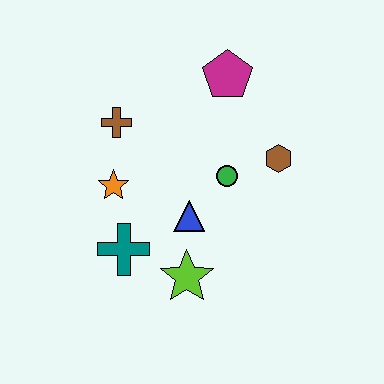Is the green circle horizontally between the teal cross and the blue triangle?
No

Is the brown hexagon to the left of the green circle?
No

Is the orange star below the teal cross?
No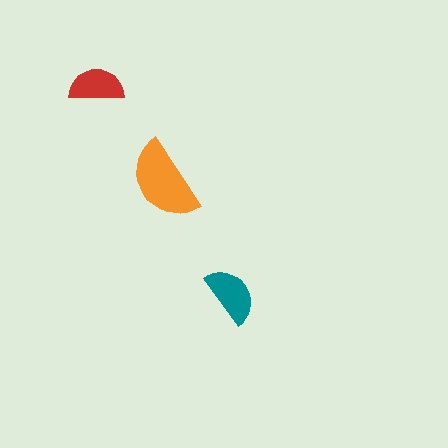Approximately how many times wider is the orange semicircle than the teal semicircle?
About 1.5 times wider.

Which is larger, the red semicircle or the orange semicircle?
The orange one.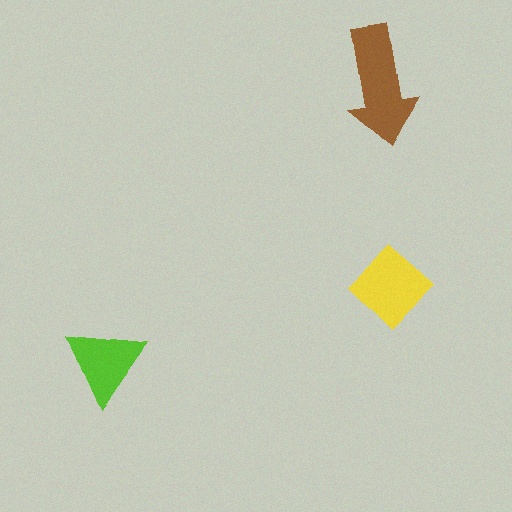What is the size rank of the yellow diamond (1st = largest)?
2nd.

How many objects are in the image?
There are 3 objects in the image.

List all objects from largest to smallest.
The brown arrow, the yellow diamond, the lime triangle.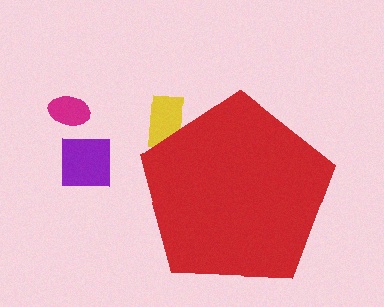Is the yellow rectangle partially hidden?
Yes, the yellow rectangle is partially hidden behind the red pentagon.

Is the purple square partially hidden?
No, the purple square is fully visible.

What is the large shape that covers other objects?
A red pentagon.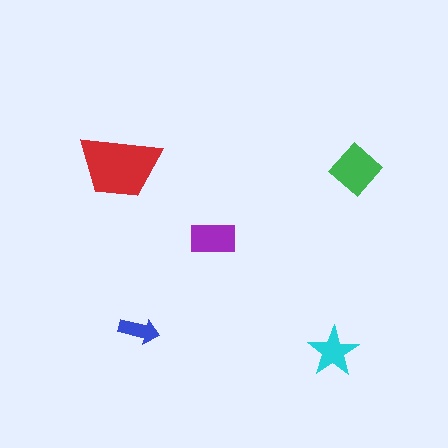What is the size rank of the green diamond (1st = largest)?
2nd.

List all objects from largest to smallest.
The red trapezoid, the green diamond, the purple rectangle, the cyan star, the blue arrow.